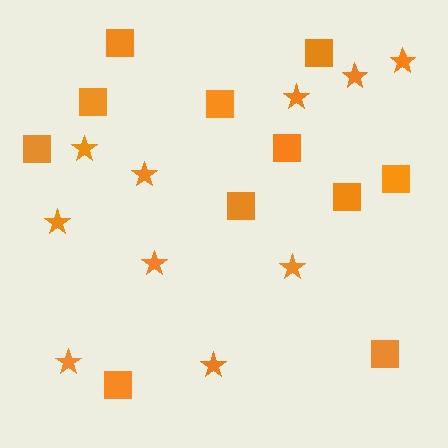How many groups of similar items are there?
There are 2 groups: one group of squares (11) and one group of stars (10).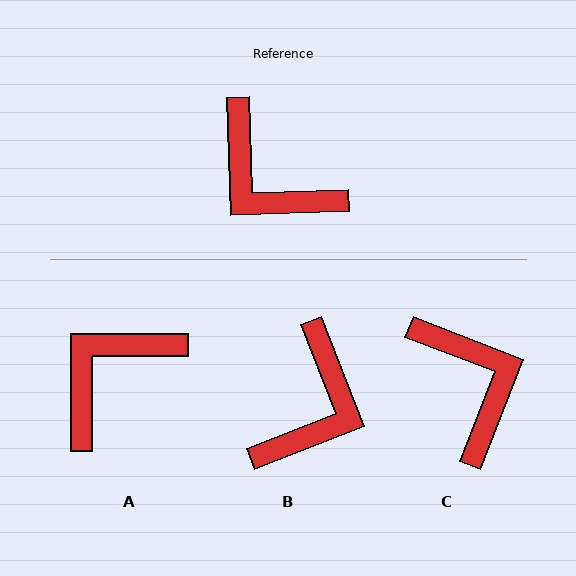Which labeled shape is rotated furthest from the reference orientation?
C, about 157 degrees away.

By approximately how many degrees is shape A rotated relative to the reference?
Approximately 92 degrees clockwise.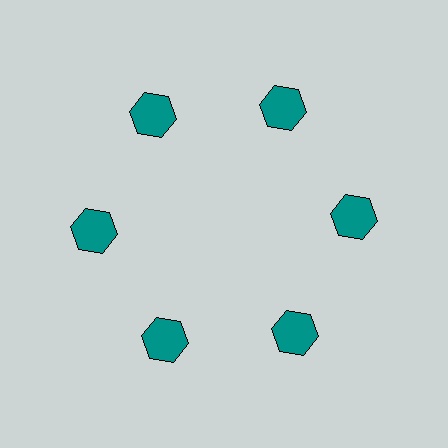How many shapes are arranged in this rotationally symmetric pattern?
There are 6 shapes, arranged in 6 groups of 1.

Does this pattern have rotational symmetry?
Yes, this pattern has 6-fold rotational symmetry. It looks the same after rotating 60 degrees around the center.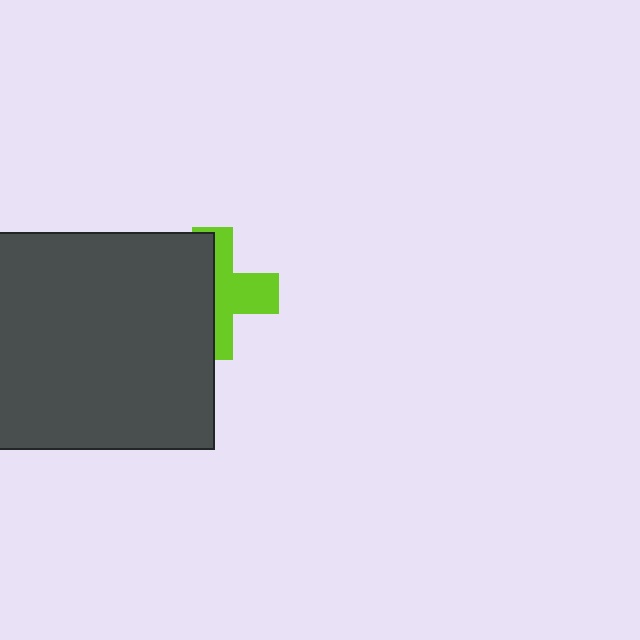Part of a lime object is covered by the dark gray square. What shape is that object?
It is a cross.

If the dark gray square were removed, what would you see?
You would see the complete lime cross.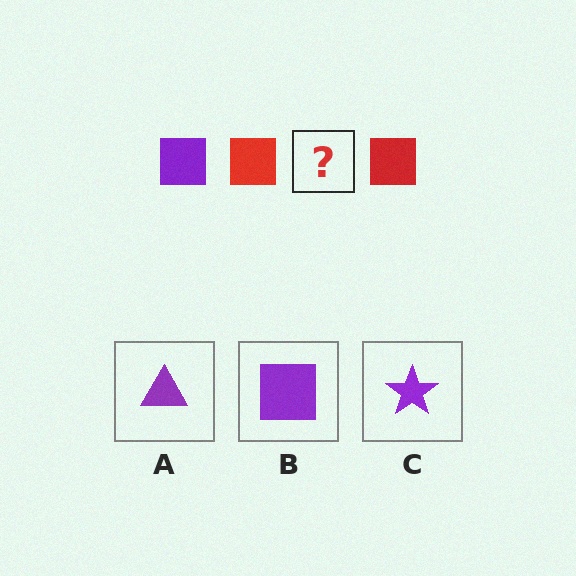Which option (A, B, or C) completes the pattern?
B.